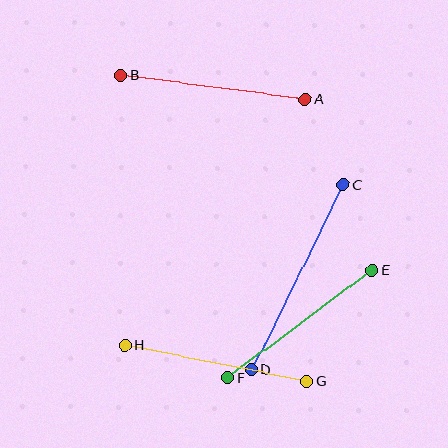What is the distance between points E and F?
The distance is approximately 180 pixels.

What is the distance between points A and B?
The distance is approximately 186 pixels.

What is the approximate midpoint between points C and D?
The midpoint is at approximately (298, 277) pixels.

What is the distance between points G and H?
The distance is approximately 186 pixels.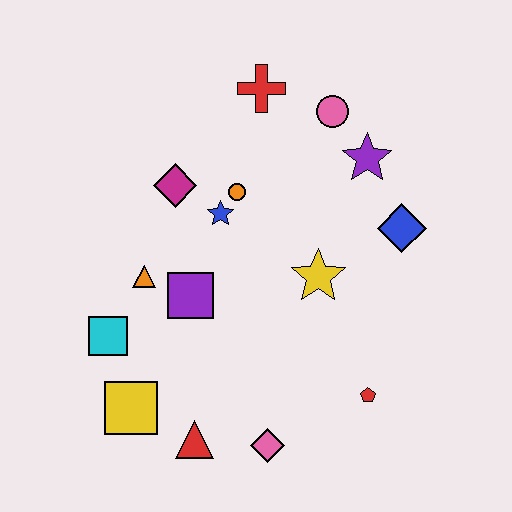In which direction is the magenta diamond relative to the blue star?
The magenta diamond is to the left of the blue star.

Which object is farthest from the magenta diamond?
The red pentagon is farthest from the magenta diamond.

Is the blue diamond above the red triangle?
Yes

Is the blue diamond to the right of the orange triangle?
Yes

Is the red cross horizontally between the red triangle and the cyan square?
No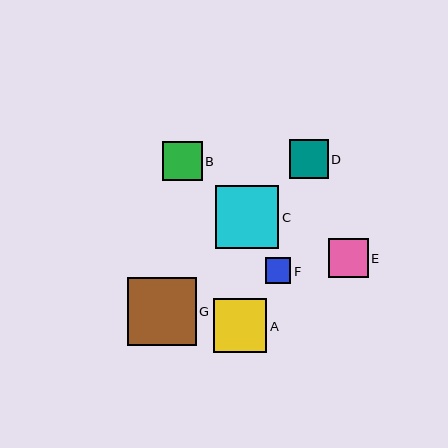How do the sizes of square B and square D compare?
Square B and square D are approximately the same size.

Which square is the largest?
Square G is the largest with a size of approximately 69 pixels.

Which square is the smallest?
Square F is the smallest with a size of approximately 26 pixels.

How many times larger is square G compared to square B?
Square G is approximately 1.7 times the size of square B.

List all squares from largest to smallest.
From largest to smallest: G, C, A, E, B, D, F.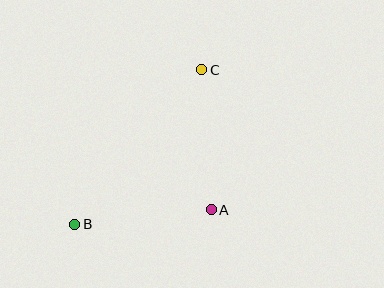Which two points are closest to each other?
Points A and B are closest to each other.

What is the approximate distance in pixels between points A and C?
The distance between A and C is approximately 140 pixels.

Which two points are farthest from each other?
Points B and C are farthest from each other.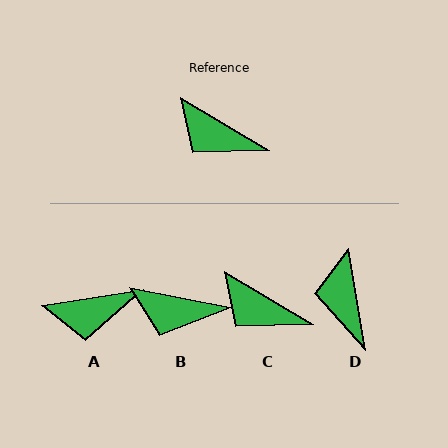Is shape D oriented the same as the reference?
No, it is off by about 49 degrees.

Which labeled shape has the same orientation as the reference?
C.